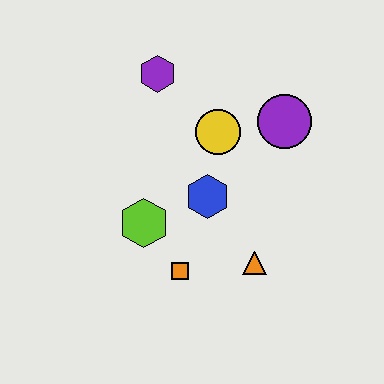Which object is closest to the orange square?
The lime hexagon is closest to the orange square.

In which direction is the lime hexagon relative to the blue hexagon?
The lime hexagon is to the left of the blue hexagon.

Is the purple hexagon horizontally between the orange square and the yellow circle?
No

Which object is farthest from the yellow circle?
The orange square is farthest from the yellow circle.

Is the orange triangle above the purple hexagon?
No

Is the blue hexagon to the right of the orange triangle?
No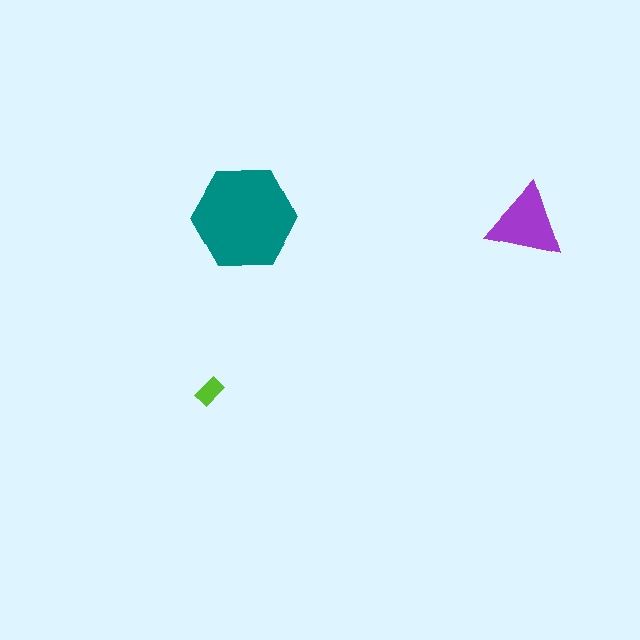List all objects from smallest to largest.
The lime rectangle, the purple triangle, the teal hexagon.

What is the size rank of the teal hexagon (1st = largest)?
1st.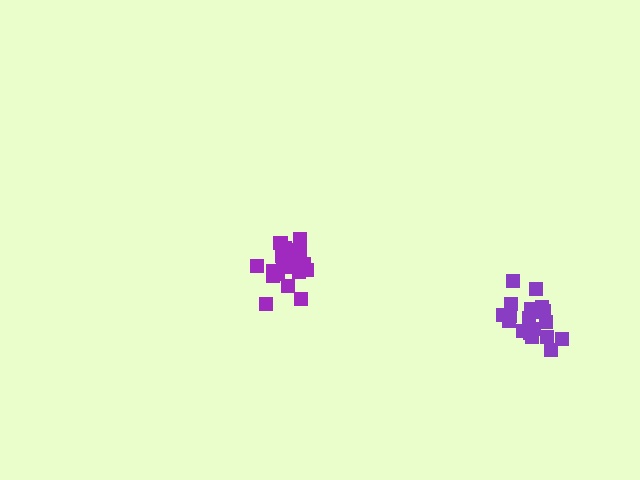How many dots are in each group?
Group 1: 19 dots, Group 2: 19 dots (38 total).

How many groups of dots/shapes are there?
There are 2 groups.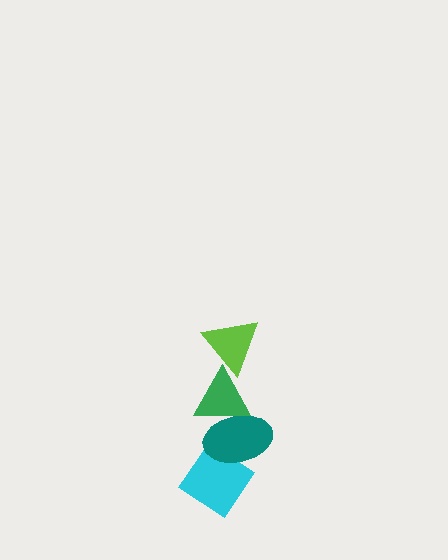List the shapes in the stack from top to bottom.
From top to bottom: the lime triangle, the green triangle, the teal ellipse, the cyan diamond.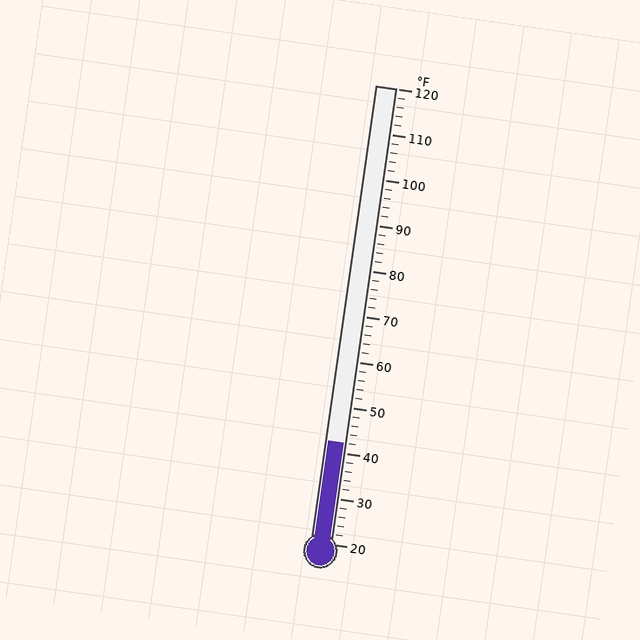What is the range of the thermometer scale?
The thermometer scale ranges from 20°F to 120°F.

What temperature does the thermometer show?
The thermometer shows approximately 42°F.